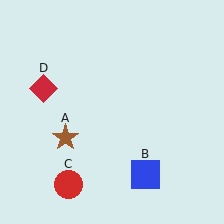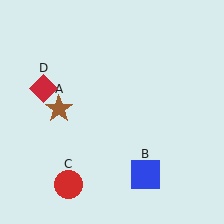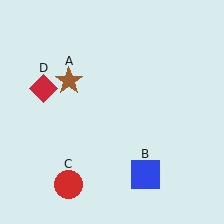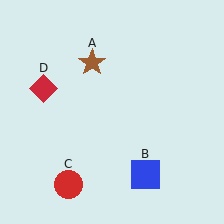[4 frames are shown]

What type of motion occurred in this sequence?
The brown star (object A) rotated clockwise around the center of the scene.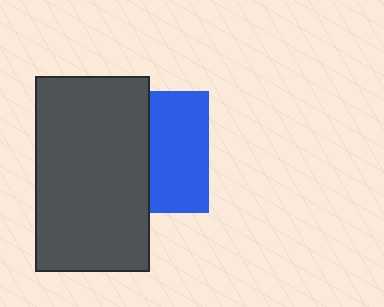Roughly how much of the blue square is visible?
About half of it is visible (roughly 49%).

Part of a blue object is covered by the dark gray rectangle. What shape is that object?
It is a square.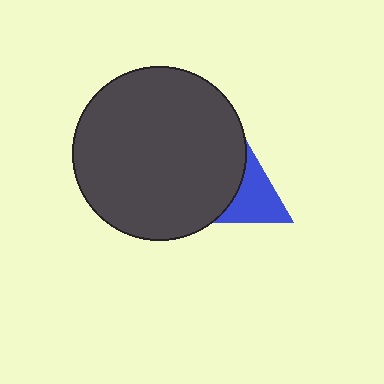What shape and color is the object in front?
The object in front is a dark gray circle.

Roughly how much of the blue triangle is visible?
A small part of it is visible (roughly 35%).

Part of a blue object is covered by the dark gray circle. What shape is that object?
It is a triangle.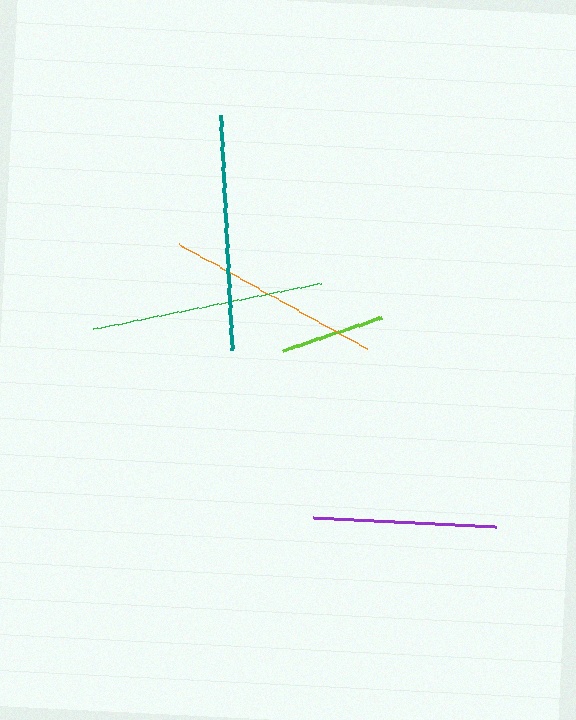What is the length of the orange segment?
The orange segment is approximately 215 pixels long.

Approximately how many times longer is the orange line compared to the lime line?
The orange line is approximately 2.1 times the length of the lime line.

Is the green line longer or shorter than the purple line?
The green line is longer than the purple line.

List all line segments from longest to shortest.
From longest to shortest: teal, green, orange, purple, lime.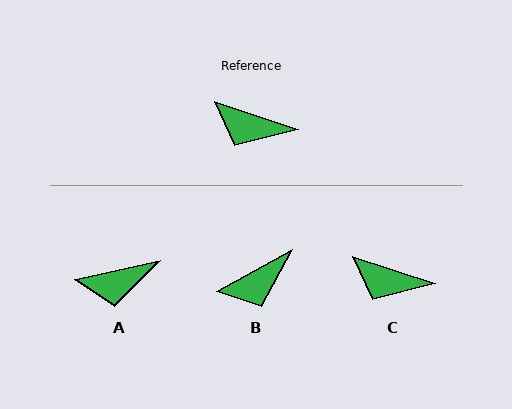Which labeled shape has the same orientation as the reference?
C.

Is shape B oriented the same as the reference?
No, it is off by about 47 degrees.